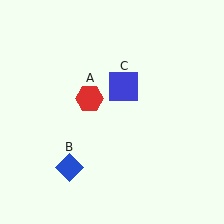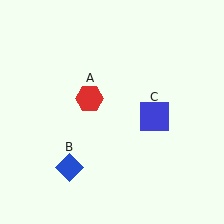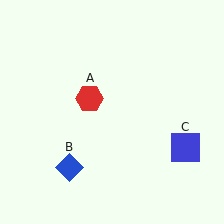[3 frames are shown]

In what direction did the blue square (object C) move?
The blue square (object C) moved down and to the right.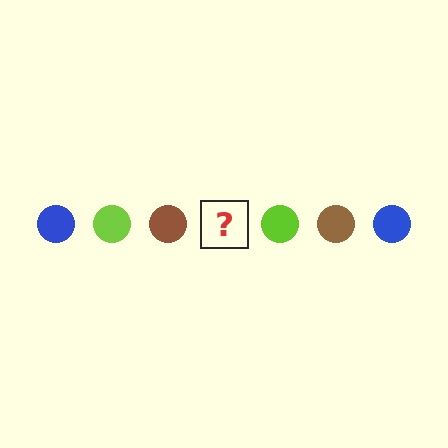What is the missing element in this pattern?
The missing element is a blue circle.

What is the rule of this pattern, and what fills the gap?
The rule is that the pattern cycles through blue, lime, brown circles. The gap should be filled with a blue circle.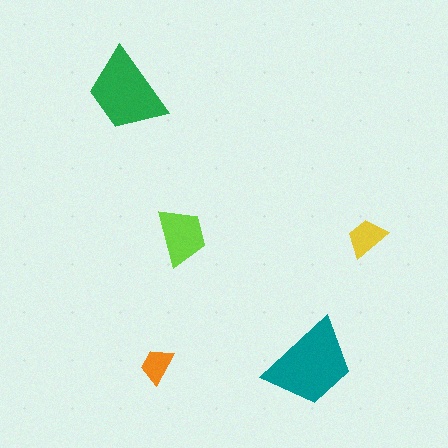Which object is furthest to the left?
The green trapezoid is leftmost.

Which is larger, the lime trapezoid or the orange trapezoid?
The lime one.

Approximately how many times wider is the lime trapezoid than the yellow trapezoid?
About 1.5 times wider.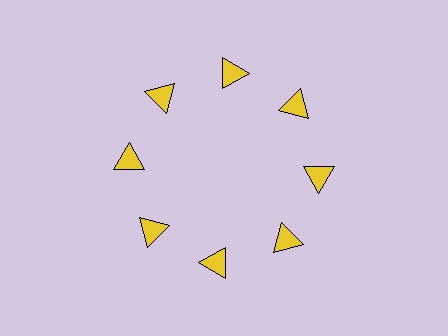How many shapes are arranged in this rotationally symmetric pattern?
There are 8 shapes, arranged in 8 groups of 1.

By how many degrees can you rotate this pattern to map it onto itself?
The pattern maps onto itself every 45 degrees of rotation.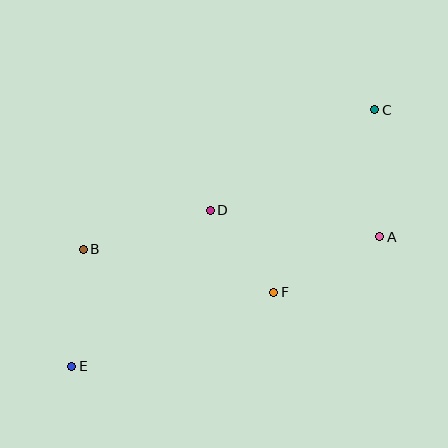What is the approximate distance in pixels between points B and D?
The distance between B and D is approximately 133 pixels.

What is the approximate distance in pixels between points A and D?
The distance between A and D is approximately 171 pixels.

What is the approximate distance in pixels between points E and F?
The distance between E and F is approximately 215 pixels.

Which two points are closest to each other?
Points D and F are closest to each other.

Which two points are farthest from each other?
Points C and E are farthest from each other.